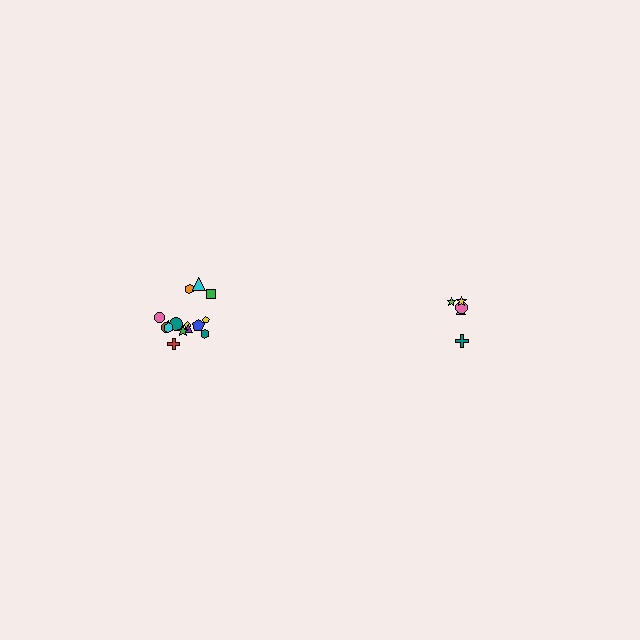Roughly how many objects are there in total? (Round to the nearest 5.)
Roughly 20 objects in total.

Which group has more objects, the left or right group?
The left group.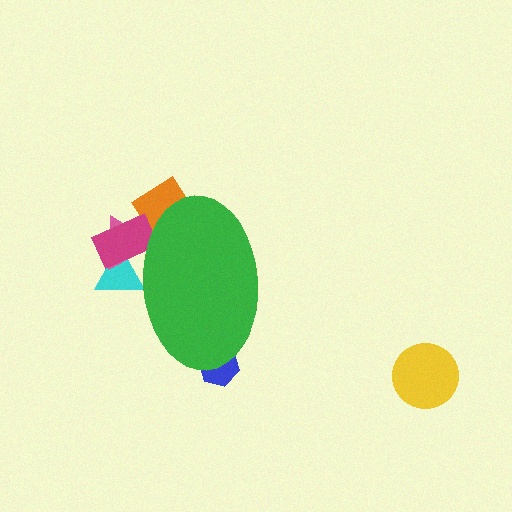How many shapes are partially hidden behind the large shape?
5 shapes are partially hidden.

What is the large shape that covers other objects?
A green ellipse.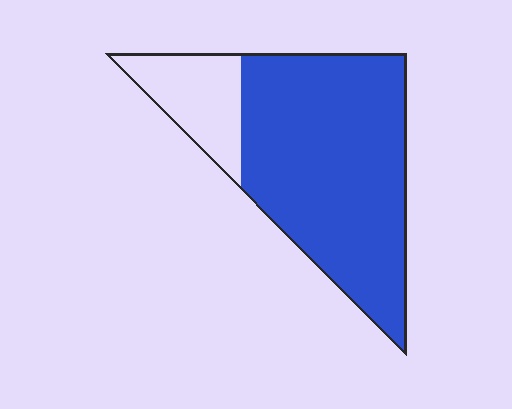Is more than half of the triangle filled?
Yes.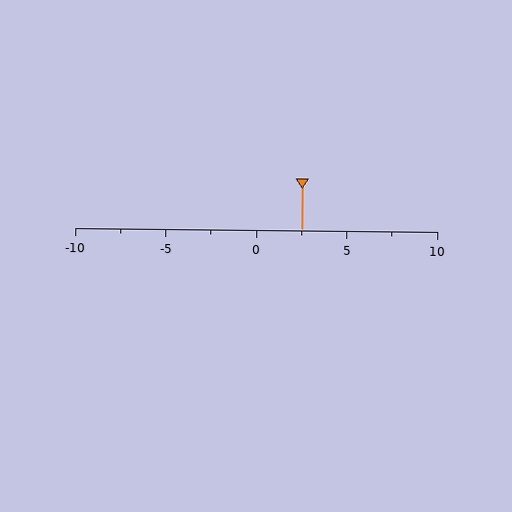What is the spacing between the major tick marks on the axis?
The major ticks are spaced 5 apart.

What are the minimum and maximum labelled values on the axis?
The axis runs from -10 to 10.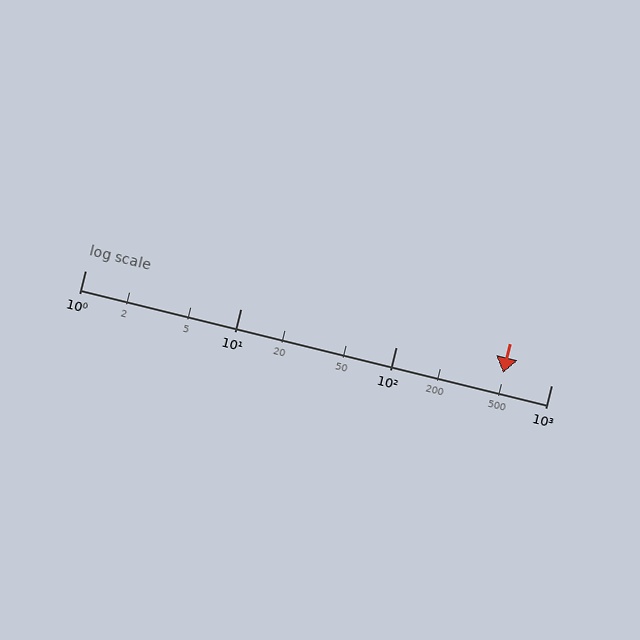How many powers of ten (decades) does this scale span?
The scale spans 3 decades, from 1 to 1000.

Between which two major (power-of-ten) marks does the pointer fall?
The pointer is between 100 and 1000.